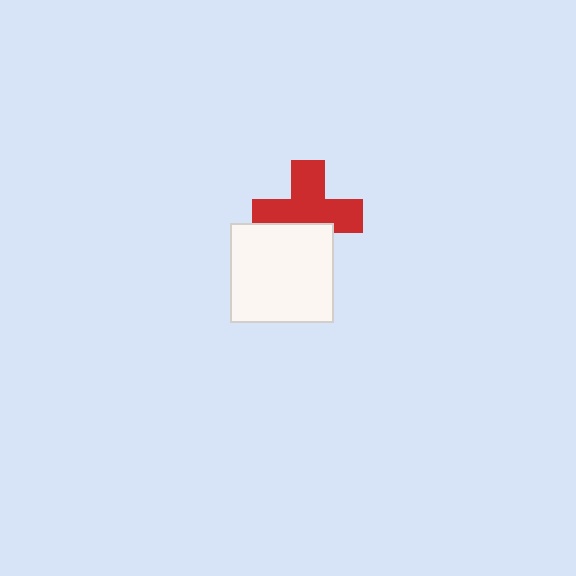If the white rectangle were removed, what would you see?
You would see the complete red cross.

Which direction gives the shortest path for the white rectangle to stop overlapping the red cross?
Moving down gives the shortest separation.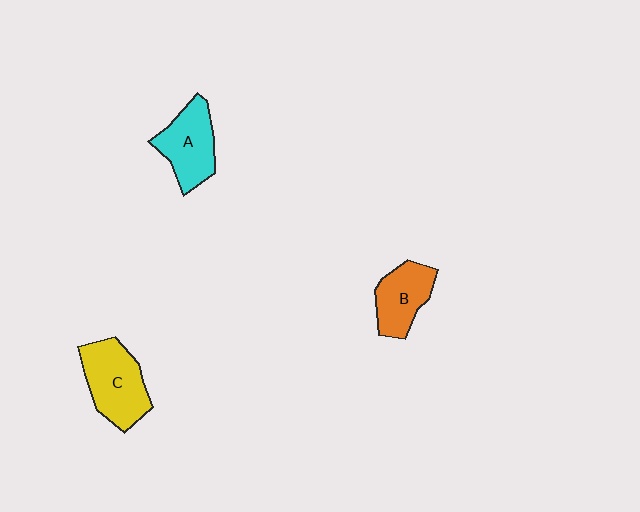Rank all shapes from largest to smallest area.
From largest to smallest: C (yellow), A (cyan), B (orange).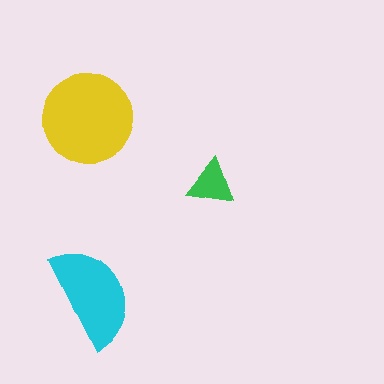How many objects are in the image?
There are 3 objects in the image.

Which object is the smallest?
The green triangle.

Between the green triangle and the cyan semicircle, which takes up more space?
The cyan semicircle.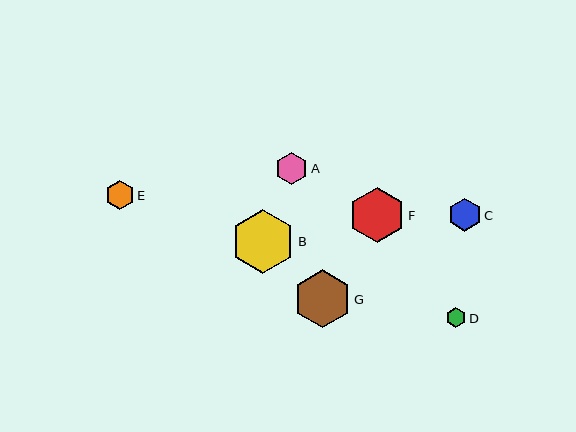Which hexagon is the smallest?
Hexagon D is the smallest with a size of approximately 20 pixels.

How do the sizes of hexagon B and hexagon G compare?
Hexagon B and hexagon G are approximately the same size.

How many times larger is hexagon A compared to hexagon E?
Hexagon A is approximately 1.1 times the size of hexagon E.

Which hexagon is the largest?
Hexagon B is the largest with a size of approximately 64 pixels.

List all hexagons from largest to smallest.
From largest to smallest: B, G, F, C, A, E, D.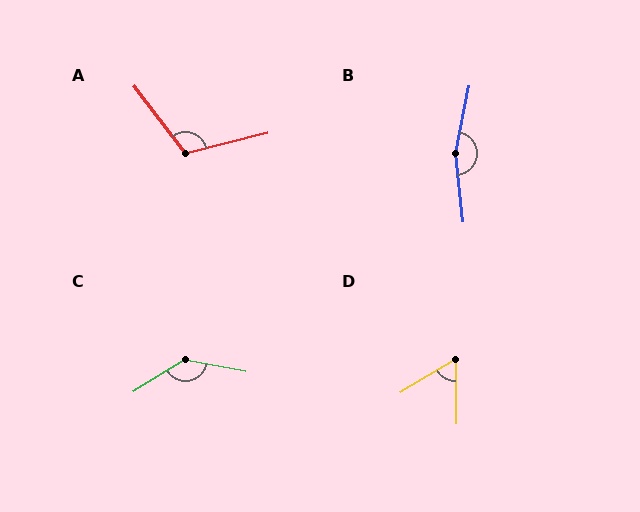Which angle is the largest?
B, at approximately 163 degrees.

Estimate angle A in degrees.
Approximately 113 degrees.